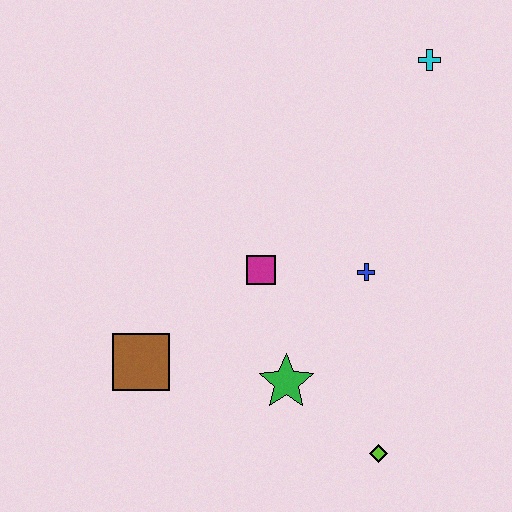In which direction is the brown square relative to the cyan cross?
The brown square is below the cyan cross.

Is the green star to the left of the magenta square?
No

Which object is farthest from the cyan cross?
The brown square is farthest from the cyan cross.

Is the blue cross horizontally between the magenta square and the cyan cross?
Yes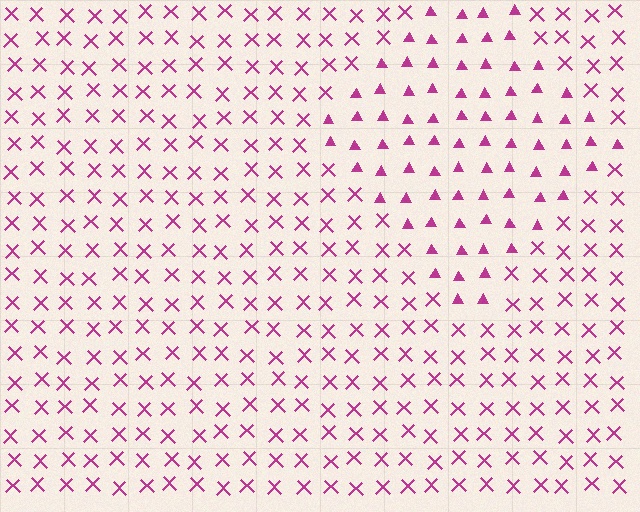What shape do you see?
I see a diamond.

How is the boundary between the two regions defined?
The boundary is defined by a change in element shape: triangles inside vs. X marks outside. All elements share the same color and spacing.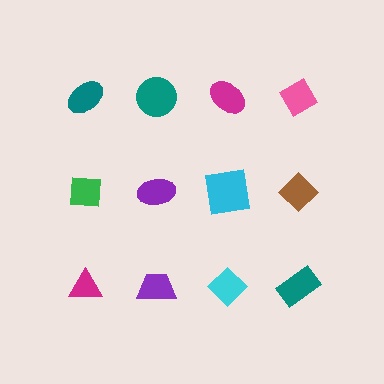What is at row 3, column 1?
A magenta triangle.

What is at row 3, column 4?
A teal rectangle.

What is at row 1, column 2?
A teal circle.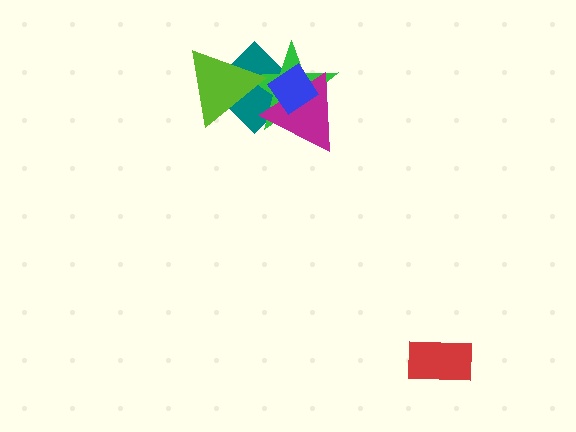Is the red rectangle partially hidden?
No, no other shape covers it.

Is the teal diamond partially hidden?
Yes, it is partially covered by another shape.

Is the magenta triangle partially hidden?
Yes, it is partially covered by another shape.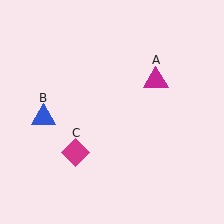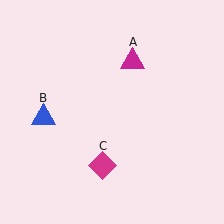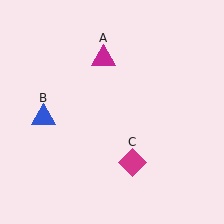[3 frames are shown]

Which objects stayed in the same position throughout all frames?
Blue triangle (object B) remained stationary.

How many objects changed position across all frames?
2 objects changed position: magenta triangle (object A), magenta diamond (object C).